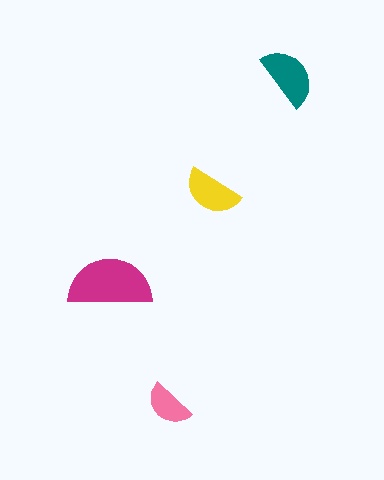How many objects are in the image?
There are 4 objects in the image.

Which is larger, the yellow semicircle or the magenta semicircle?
The magenta one.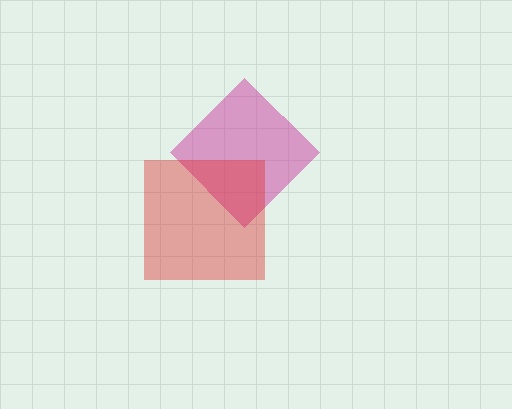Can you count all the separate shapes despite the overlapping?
Yes, there are 2 separate shapes.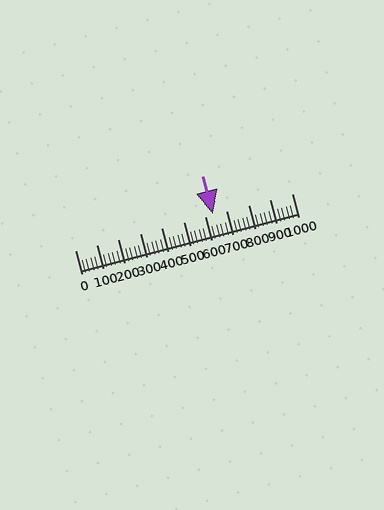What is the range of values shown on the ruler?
The ruler shows values from 0 to 1000.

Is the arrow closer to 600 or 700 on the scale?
The arrow is closer to 600.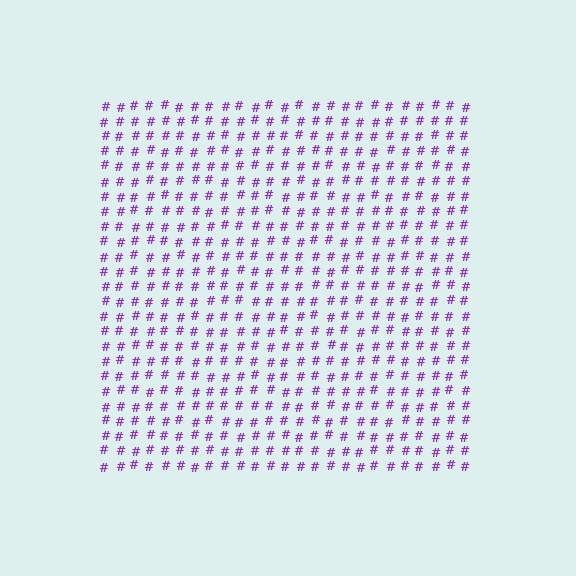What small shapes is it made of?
It is made of small hash symbols.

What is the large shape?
The large shape is a square.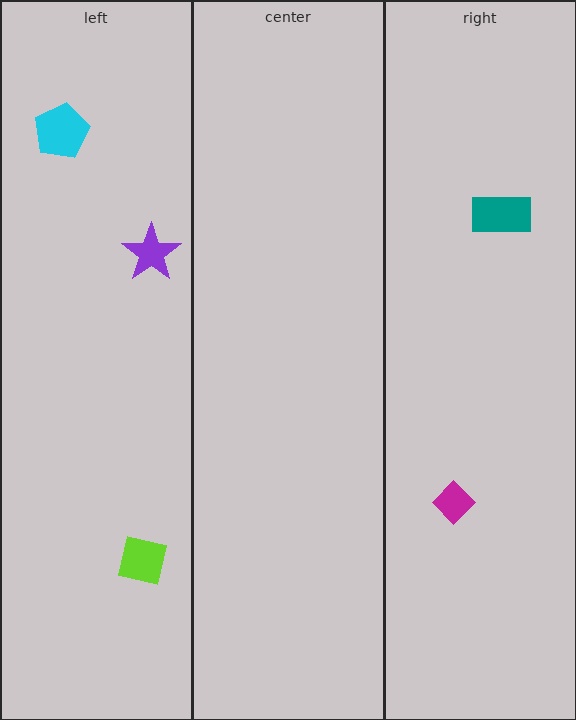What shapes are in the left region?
The cyan pentagon, the lime square, the purple star.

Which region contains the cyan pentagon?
The left region.